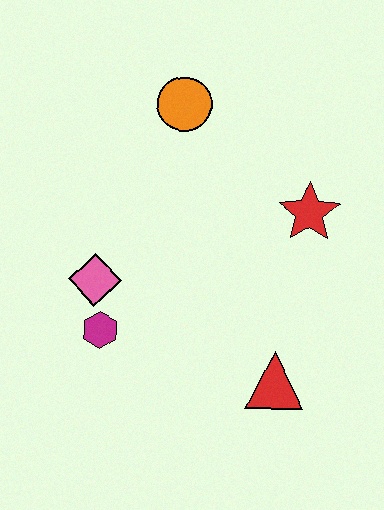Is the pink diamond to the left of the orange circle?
Yes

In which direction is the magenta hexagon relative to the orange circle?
The magenta hexagon is below the orange circle.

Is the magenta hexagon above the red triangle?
Yes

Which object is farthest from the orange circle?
The red triangle is farthest from the orange circle.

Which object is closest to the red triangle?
The red star is closest to the red triangle.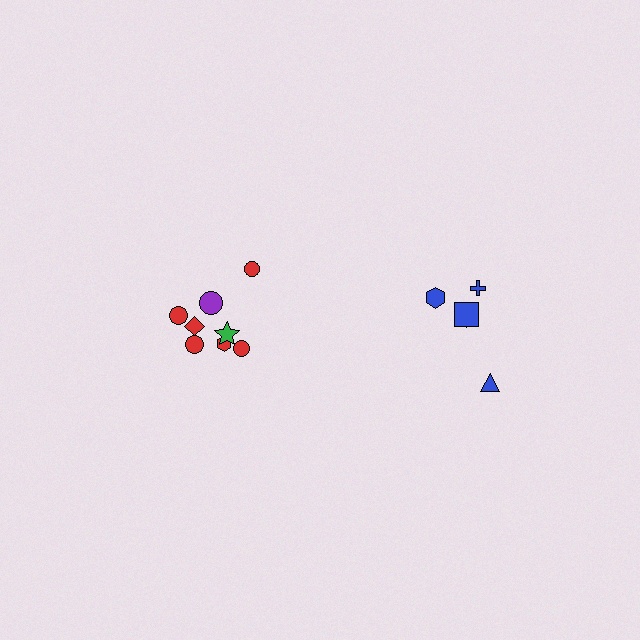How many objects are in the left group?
There are 8 objects.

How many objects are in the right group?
There are 5 objects.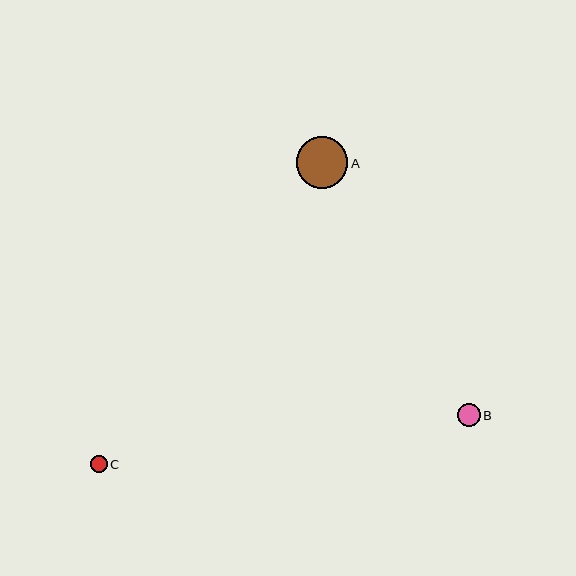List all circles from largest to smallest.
From largest to smallest: A, B, C.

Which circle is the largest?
Circle A is the largest with a size of approximately 52 pixels.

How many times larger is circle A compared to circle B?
Circle A is approximately 2.3 times the size of circle B.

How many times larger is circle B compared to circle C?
Circle B is approximately 1.4 times the size of circle C.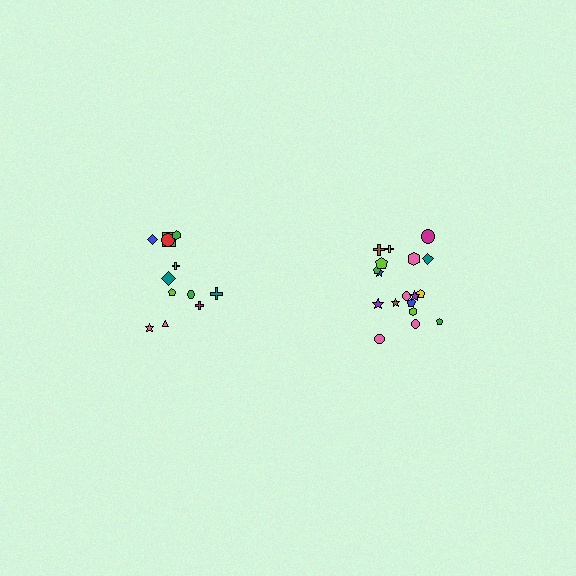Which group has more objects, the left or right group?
The right group.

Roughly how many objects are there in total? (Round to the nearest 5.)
Roughly 30 objects in total.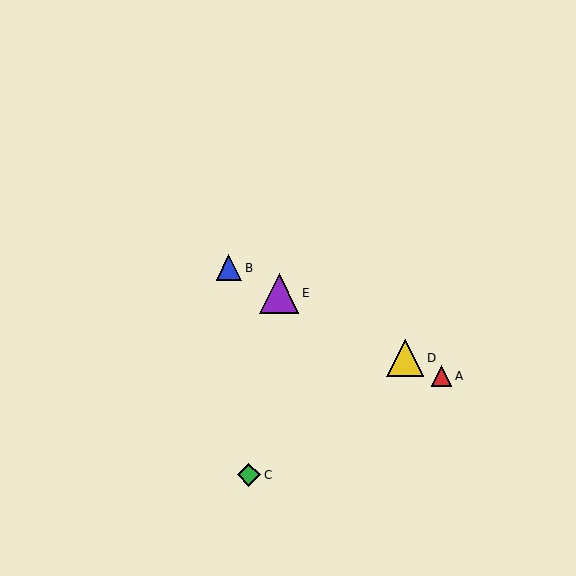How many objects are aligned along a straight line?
4 objects (A, B, D, E) are aligned along a straight line.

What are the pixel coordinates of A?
Object A is at (441, 376).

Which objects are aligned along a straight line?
Objects A, B, D, E are aligned along a straight line.